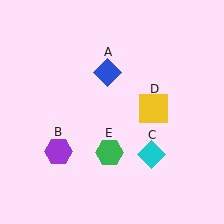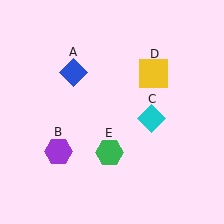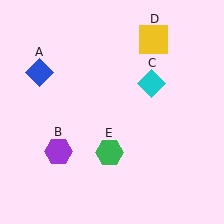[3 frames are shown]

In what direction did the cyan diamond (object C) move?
The cyan diamond (object C) moved up.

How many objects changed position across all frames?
3 objects changed position: blue diamond (object A), cyan diamond (object C), yellow square (object D).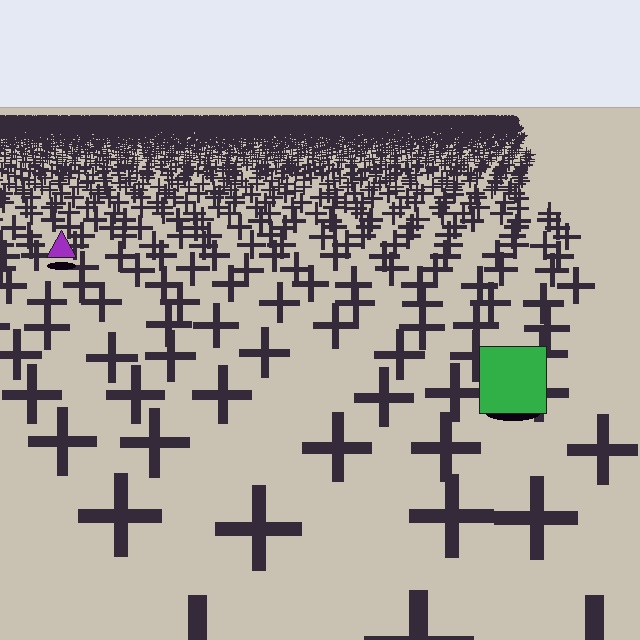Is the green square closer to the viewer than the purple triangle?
Yes. The green square is closer — you can tell from the texture gradient: the ground texture is coarser near it.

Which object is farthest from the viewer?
The purple triangle is farthest from the viewer. It appears smaller and the ground texture around it is denser.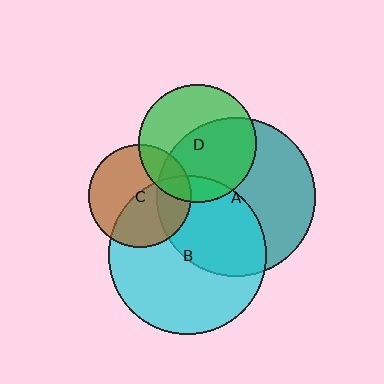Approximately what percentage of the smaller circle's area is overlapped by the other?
Approximately 55%.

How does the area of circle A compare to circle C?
Approximately 2.4 times.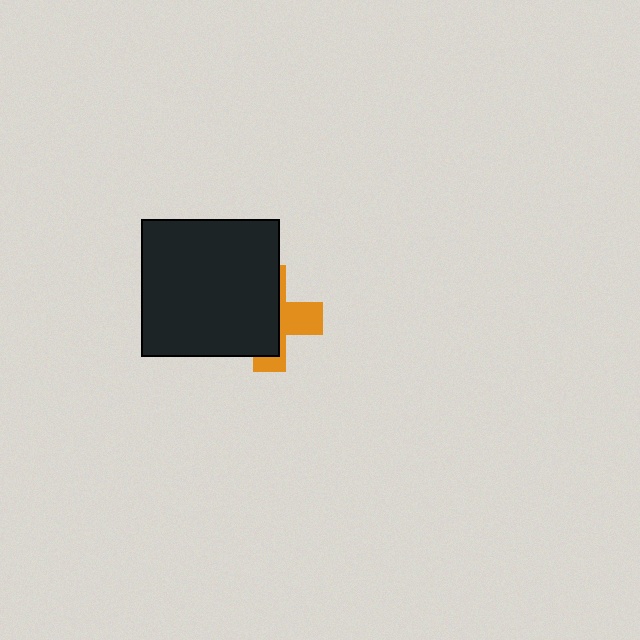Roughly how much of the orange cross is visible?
A small part of it is visible (roughly 38%).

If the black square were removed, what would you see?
You would see the complete orange cross.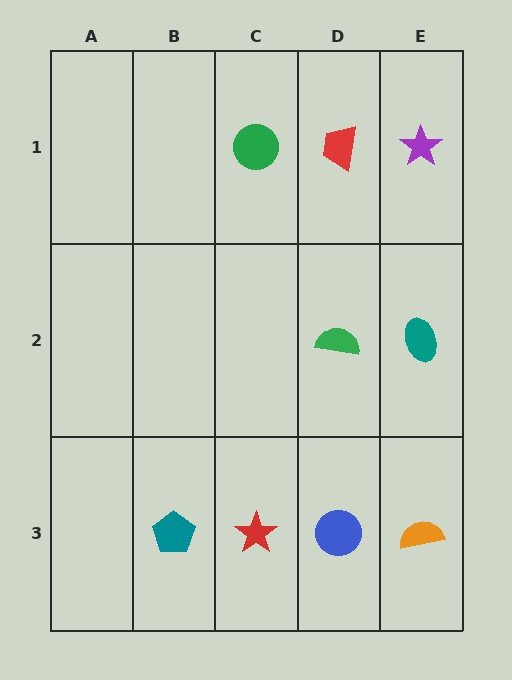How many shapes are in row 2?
2 shapes.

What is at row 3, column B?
A teal pentagon.